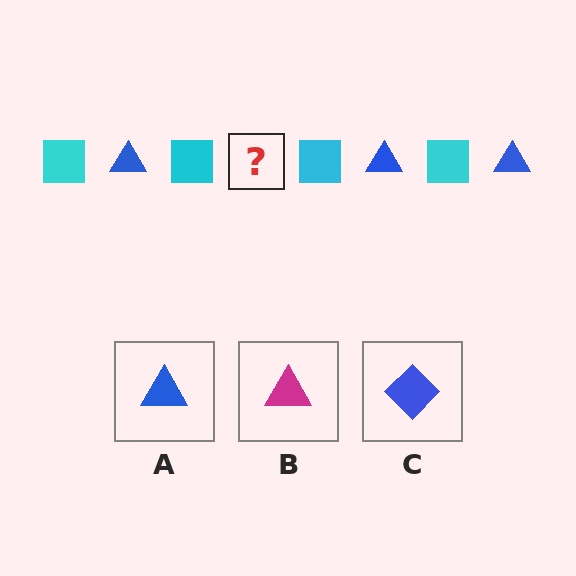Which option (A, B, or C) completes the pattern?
A.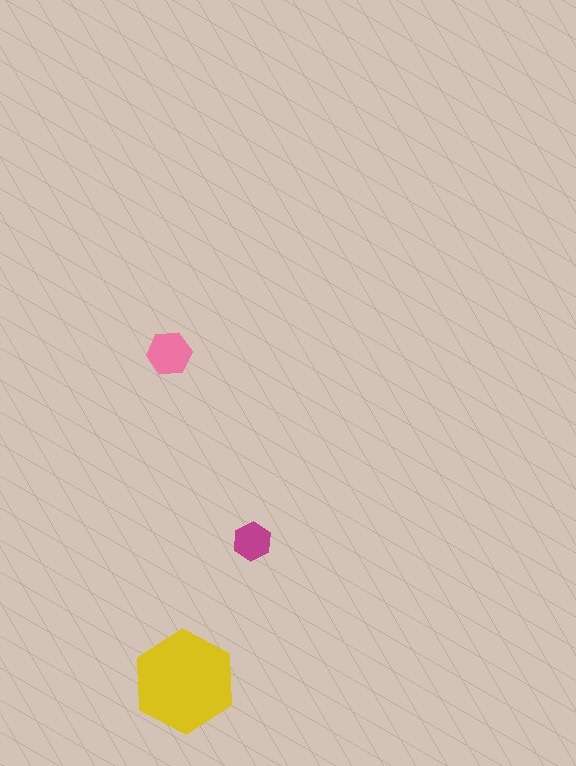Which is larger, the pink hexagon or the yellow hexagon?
The yellow one.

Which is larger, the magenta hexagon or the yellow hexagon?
The yellow one.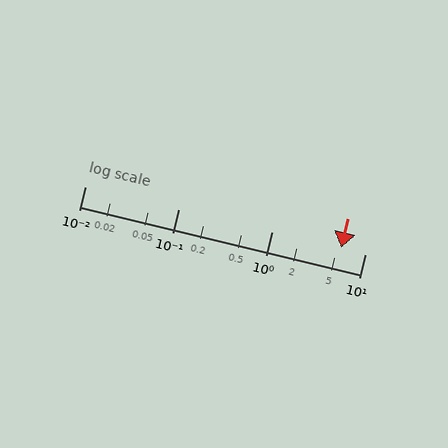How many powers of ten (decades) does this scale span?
The scale spans 3 decades, from 0.01 to 10.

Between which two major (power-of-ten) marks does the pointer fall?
The pointer is between 1 and 10.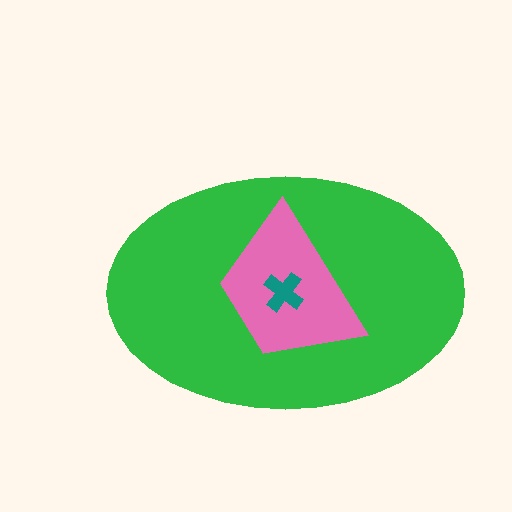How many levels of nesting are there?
3.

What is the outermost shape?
The green ellipse.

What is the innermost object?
The teal cross.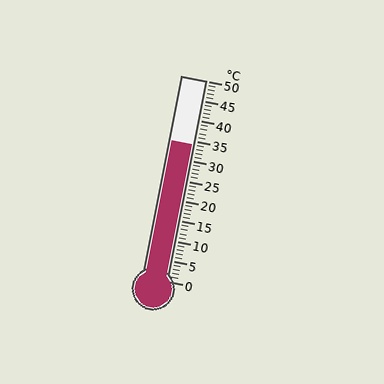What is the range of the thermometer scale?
The thermometer scale ranges from 0°C to 50°C.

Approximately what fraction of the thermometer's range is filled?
The thermometer is filled to approximately 70% of its range.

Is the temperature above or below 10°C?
The temperature is above 10°C.